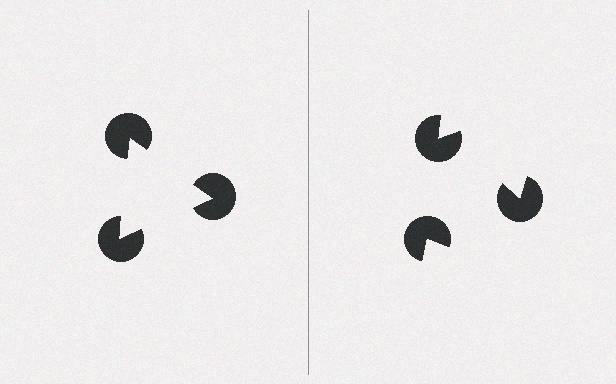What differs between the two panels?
The pac-man discs are positioned identically on both sides; only the wedge orientations differ. On the left they align to a triangle; on the right they are misaligned.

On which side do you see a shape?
An illusory triangle appears on the left side. On the right side the wedge cuts are rotated, so no coherent shape forms.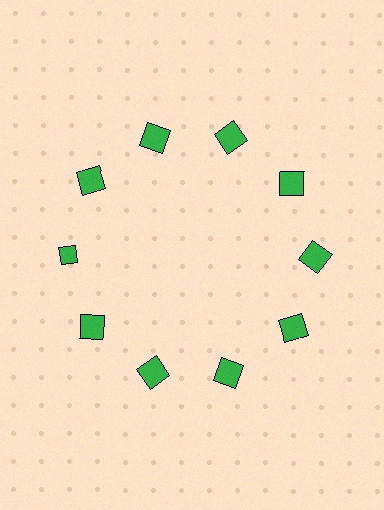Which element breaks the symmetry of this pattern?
The green diamond at roughly the 9 o'clock position breaks the symmetry. All other shapes are green squares.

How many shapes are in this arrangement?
There are 10 shapes arranged in a ring pattern.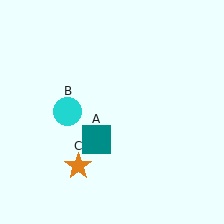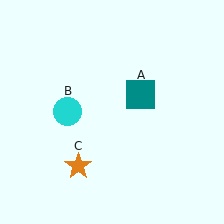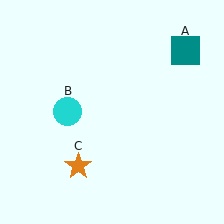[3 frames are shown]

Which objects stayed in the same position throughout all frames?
Cyan circle (object B) and orange star (object C) remained stationary.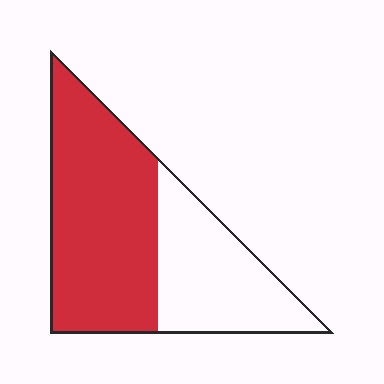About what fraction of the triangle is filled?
About five eighths (5/8).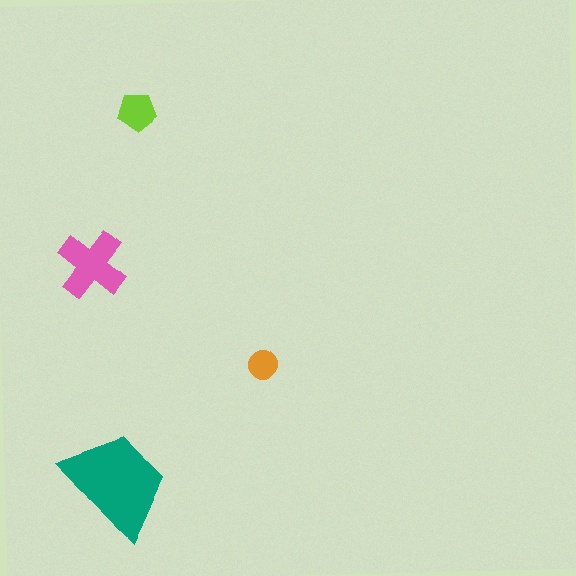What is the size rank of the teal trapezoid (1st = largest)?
1st.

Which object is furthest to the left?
The pink cross is leftmost.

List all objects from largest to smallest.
The teal trapezoid, the pink cross, the lime pentagon, the orange circle.